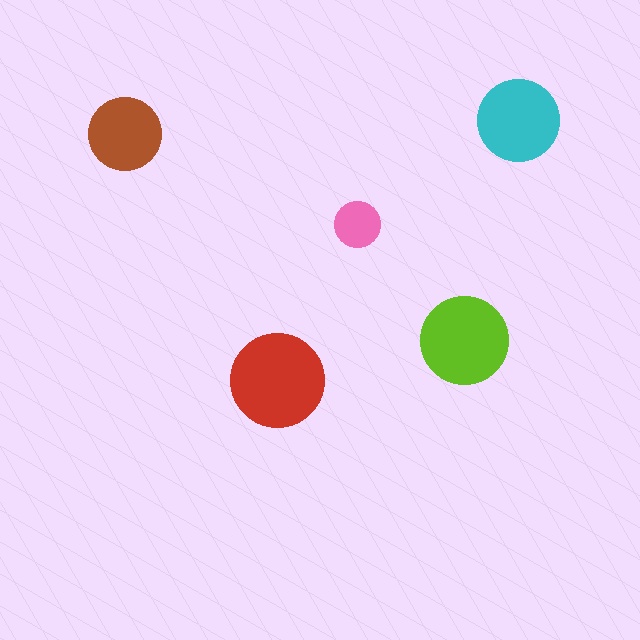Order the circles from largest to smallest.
the red one, the lime one, the cyan one, the brown one, the pink one.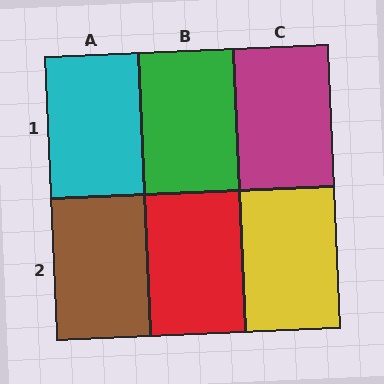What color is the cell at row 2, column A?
Brown.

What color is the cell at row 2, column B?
Red.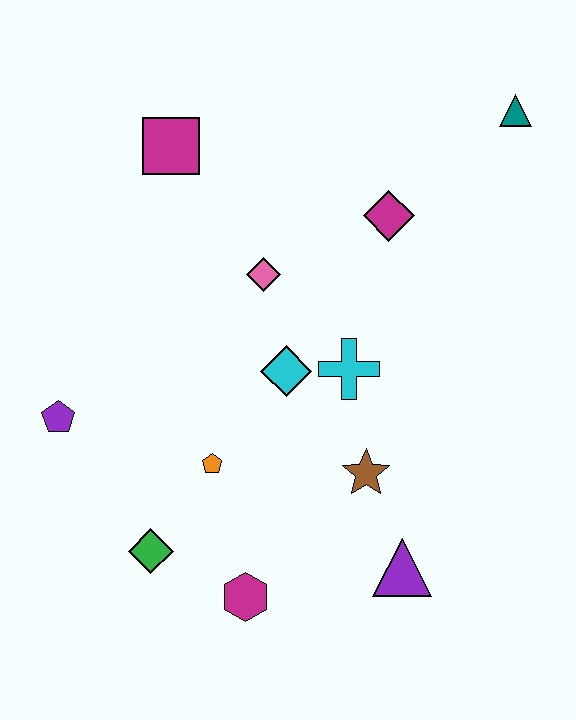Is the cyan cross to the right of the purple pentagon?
Yes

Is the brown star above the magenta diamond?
No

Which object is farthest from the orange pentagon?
The teal triangle is farthest from the orange pentagon.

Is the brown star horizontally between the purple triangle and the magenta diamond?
No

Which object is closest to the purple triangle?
The brown star is closest to the purple triangle.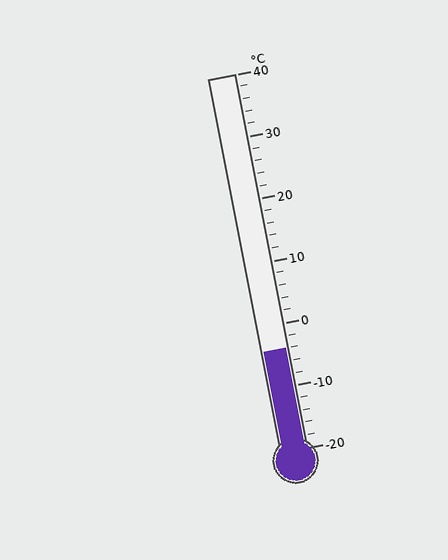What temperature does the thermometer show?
The thermometer shows approximately -4°C.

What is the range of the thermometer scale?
The thermometer scale ranges from -20°C to 40°C.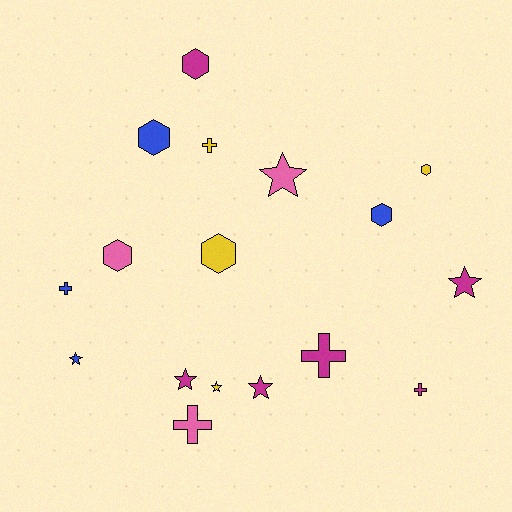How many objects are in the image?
There are 17 objects.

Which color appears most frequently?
Magenta, with 6 objects.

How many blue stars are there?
There is 1 blue star.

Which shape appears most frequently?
Star, with 6 objects.